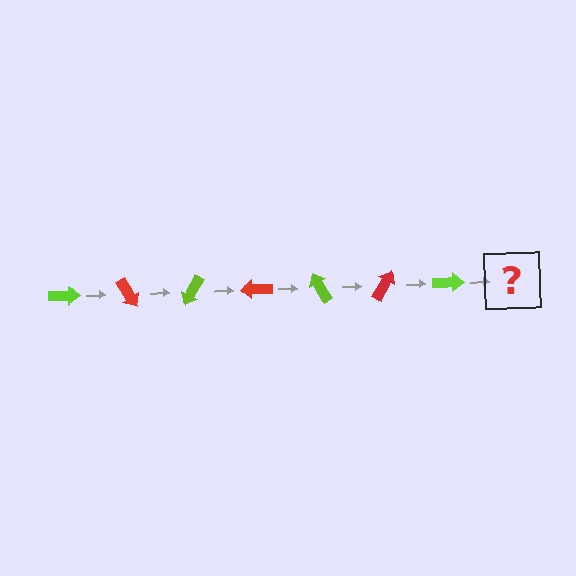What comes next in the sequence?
The next element should be a red arrow, rotated 420 degrees from the start.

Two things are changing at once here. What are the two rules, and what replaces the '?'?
The two rules are that it rotates 60 degrees each step and the color cycles through lime and red. The '?' should be a red arrow, rotated 420 degrees from the start.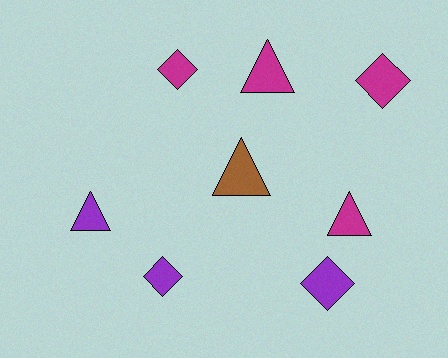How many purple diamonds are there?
There are 2 purple diamonds.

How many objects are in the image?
There are 8 objects.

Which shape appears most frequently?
Diamond, with 4 objects.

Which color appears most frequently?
Magenta, with 4 objects.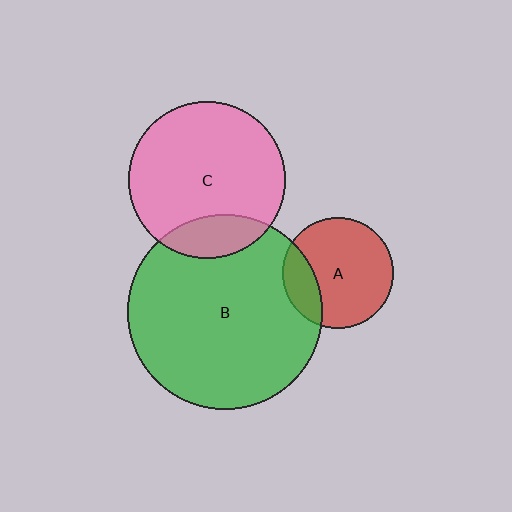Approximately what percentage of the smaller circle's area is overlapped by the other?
Approximately 15%.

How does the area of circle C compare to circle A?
Approximately 2.0 times.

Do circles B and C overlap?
Yes.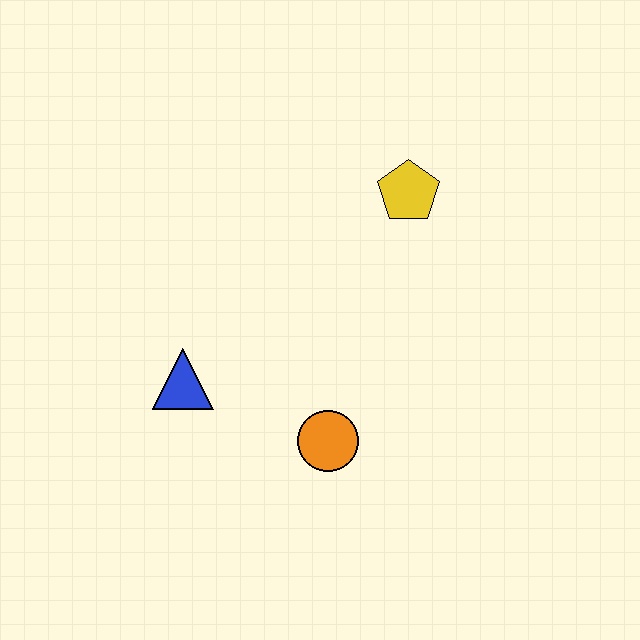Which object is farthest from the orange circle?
The yellow pentagon is farthest from the orange circle.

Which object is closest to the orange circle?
The blue triangle is closest to the orange circle.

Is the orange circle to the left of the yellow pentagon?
Yes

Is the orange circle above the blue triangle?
No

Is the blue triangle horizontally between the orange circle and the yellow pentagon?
No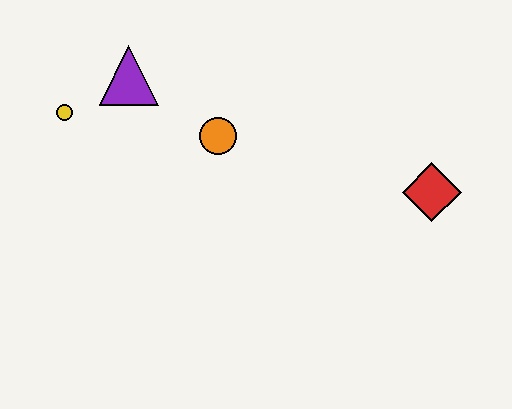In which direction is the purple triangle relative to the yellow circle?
The purple triangle is to the right of the yellow circle.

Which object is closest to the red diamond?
The orange circle is closest to the red diamond.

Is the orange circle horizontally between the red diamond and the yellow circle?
Yes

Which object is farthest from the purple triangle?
The red diamond is farthest from the purple triangle.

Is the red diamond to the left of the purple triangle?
No